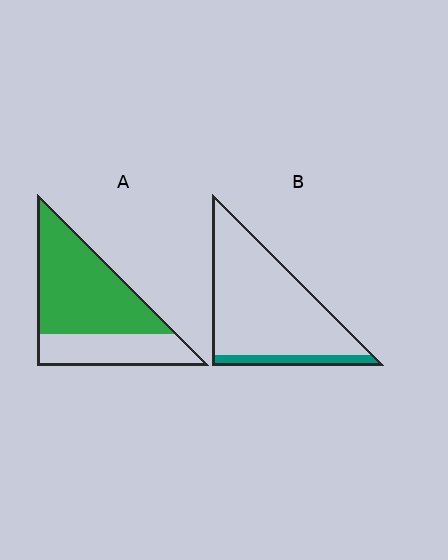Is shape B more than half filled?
No.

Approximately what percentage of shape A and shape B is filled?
A is approximately 65% and B is approximately 10%.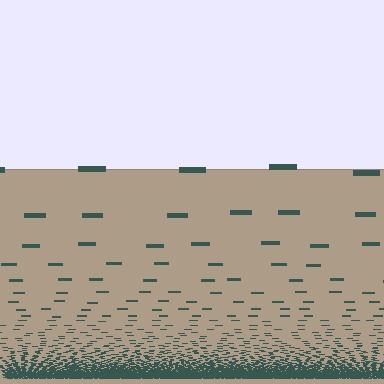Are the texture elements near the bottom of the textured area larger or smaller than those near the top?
Smaller. The gradient is inverted — elements near the bottom are smaller and denser.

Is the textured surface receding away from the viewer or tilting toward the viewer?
The surface appears to tilt toward the viewer. Texture elements get larger and sparser toward the top.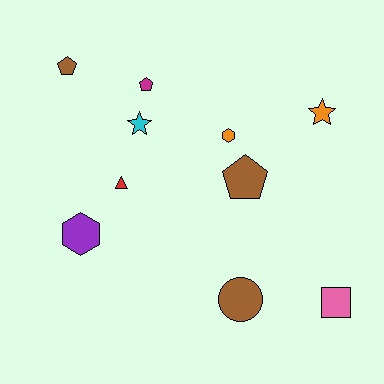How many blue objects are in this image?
There are no blue objects.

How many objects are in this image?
There are 10 objects.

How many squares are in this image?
There is 1 square.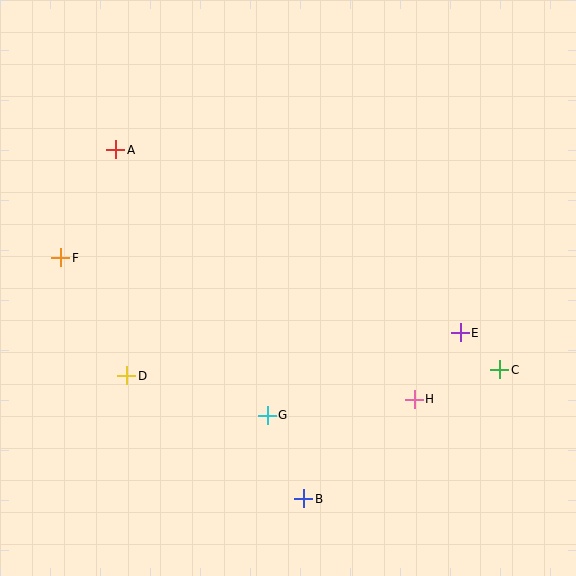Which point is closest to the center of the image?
Point G at (267, 415) is closest to the center.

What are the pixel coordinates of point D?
Point D is at (127, 376).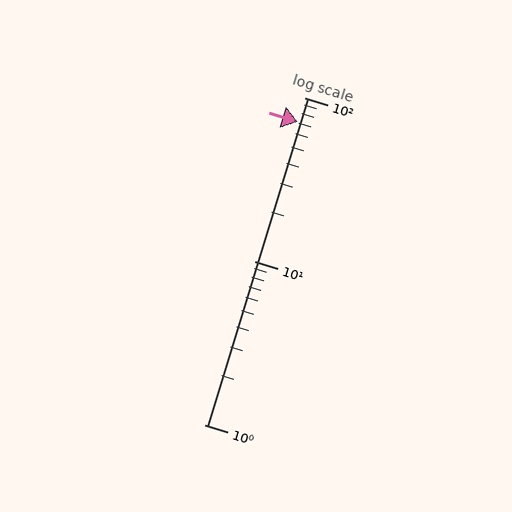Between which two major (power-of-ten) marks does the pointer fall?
The pointer is between 10 and 100.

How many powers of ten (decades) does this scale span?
The scale spans 2 decades, from 1 to 100.